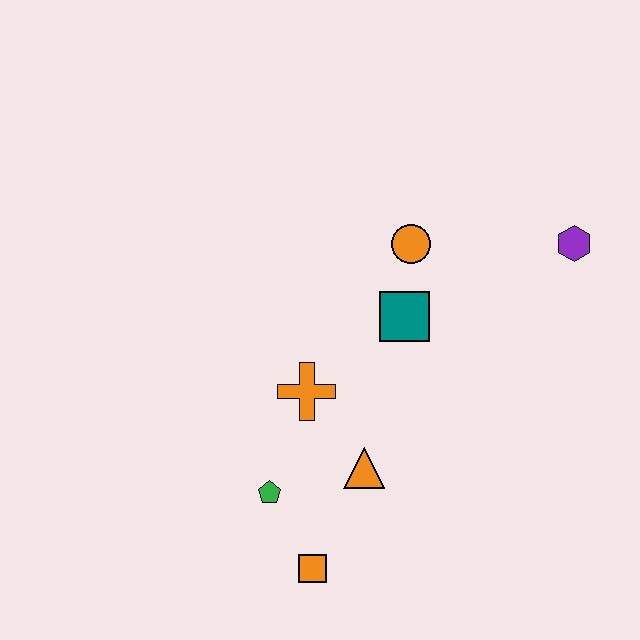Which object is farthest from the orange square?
The purple hexagon is farthest from the orange square.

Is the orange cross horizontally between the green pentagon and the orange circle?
Yes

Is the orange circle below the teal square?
No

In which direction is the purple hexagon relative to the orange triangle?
The purple hexagon is above the orange triangle.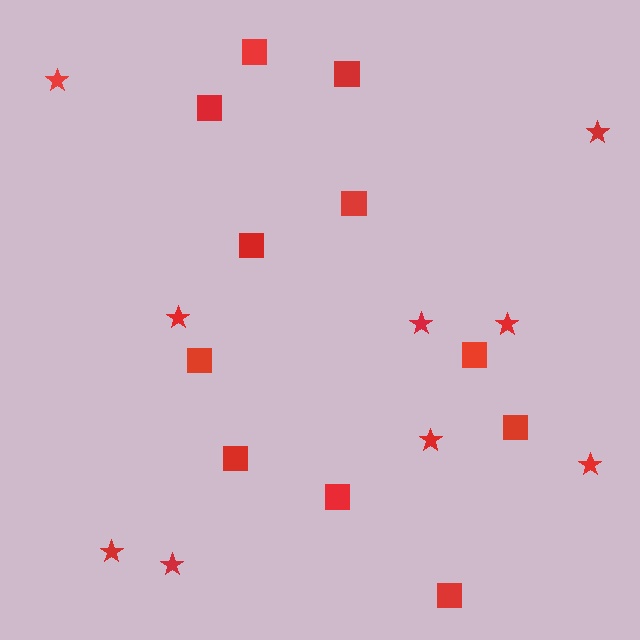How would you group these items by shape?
There are 2 groups: one group of squares (11) and one group of stars (9).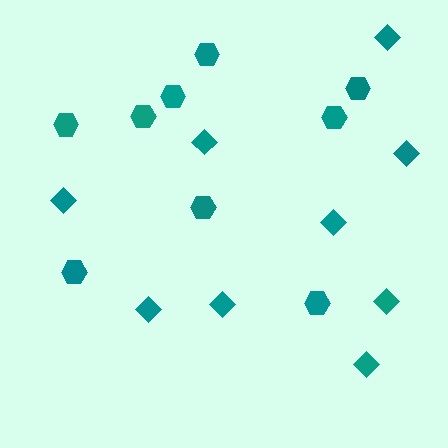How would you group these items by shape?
There are 2 groups: one group of diamonds (9) and one group of hexagons (9).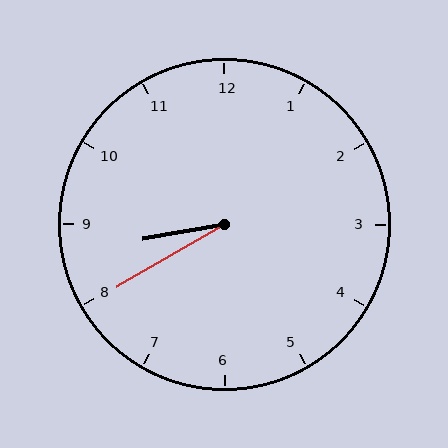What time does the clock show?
8:40.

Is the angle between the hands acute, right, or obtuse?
It is acute.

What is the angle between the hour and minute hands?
Approximately 20 degrees.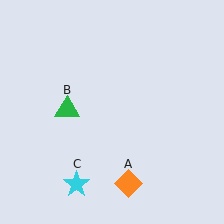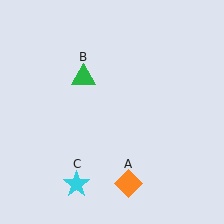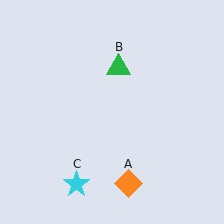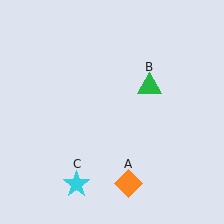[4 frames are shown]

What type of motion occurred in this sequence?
The green triangle (object B) rotated clockwise around the center of the scene.